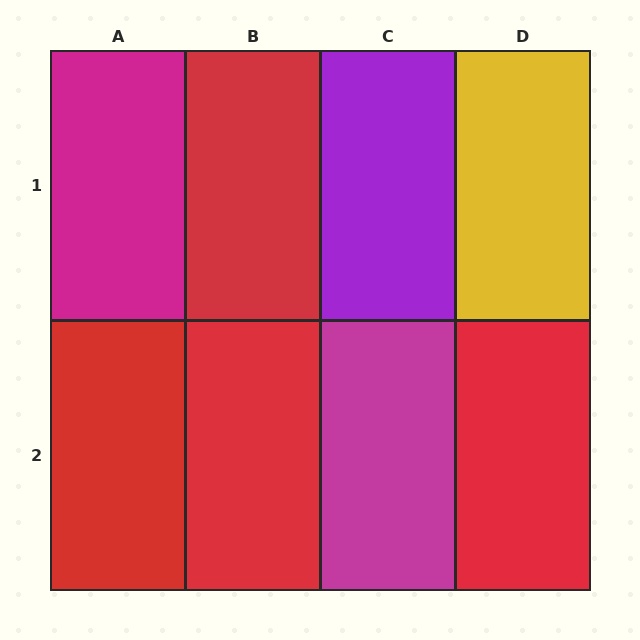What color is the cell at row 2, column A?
Red.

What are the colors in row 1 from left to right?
Magenta, red, purple, yellow.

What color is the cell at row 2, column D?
Red.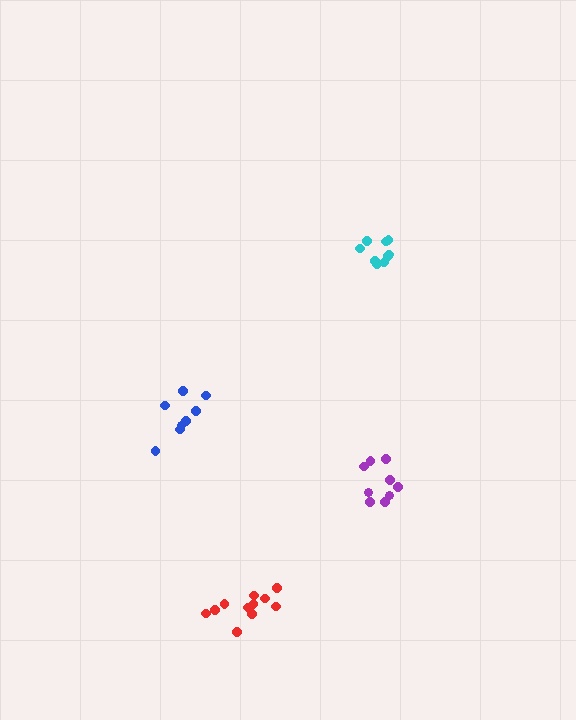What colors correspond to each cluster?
The clusters are colored: cyan, purple, red, blue.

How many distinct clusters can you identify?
There are 4 distinct clusters.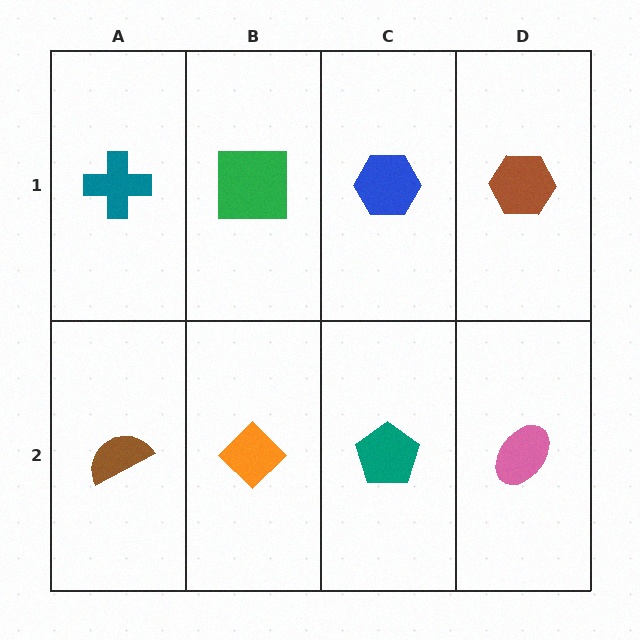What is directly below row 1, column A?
A brown semicircle.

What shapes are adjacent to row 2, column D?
A brown hexagon (row 1, column D), a teal pentagon (row 2, column C).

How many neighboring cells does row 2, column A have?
2.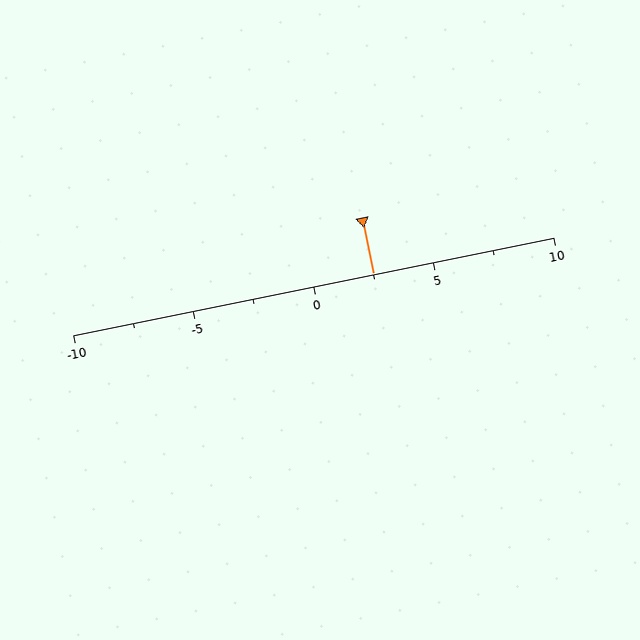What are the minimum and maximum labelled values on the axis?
The axis runs from -10 to 10.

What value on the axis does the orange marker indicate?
The marker indicates approximately 2.5.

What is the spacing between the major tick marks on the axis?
The major ticks are spaced 5 apart.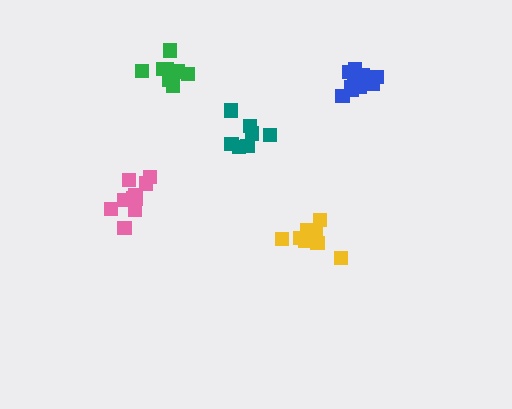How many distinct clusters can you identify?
There are 5 distinct clusters.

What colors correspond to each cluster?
The clusters are colored: green, pink, yellow, blue, teal.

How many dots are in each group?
Group 1: 8 dots, Group 2: 10 dots, Group 3: 8 dots, Group 4: 11 dots, Group 5: 7 dots (44 total).